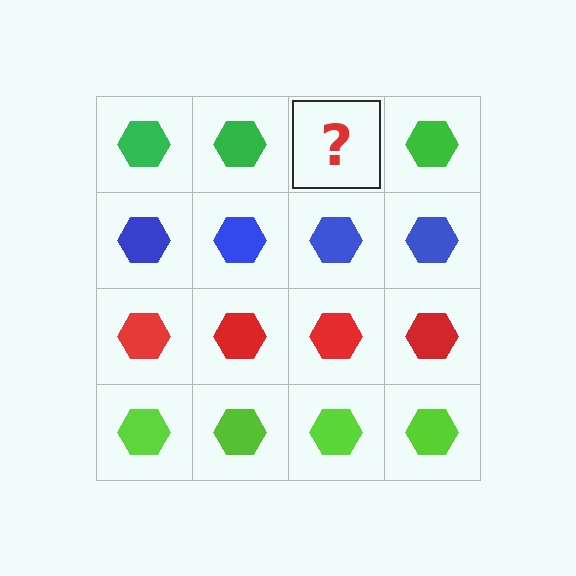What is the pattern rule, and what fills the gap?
The rule is that each row has a consistent color. The gap should be filled with a green hexagon.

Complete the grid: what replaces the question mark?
The question mark should be replaced with a green hexagon.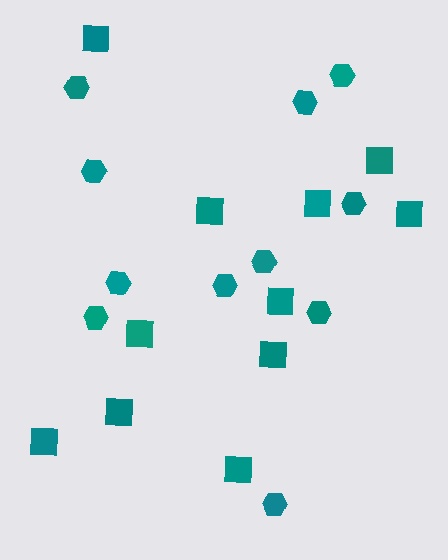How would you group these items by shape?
There are 2 groups: one group of hexagons (11) and one group of squares (11).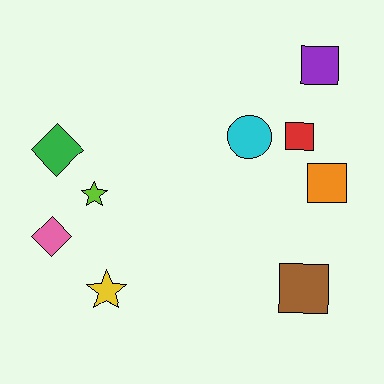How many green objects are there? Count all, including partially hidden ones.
There is 1 green object.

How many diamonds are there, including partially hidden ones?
There are 2 diamonds.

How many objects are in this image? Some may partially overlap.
There are 9 objects.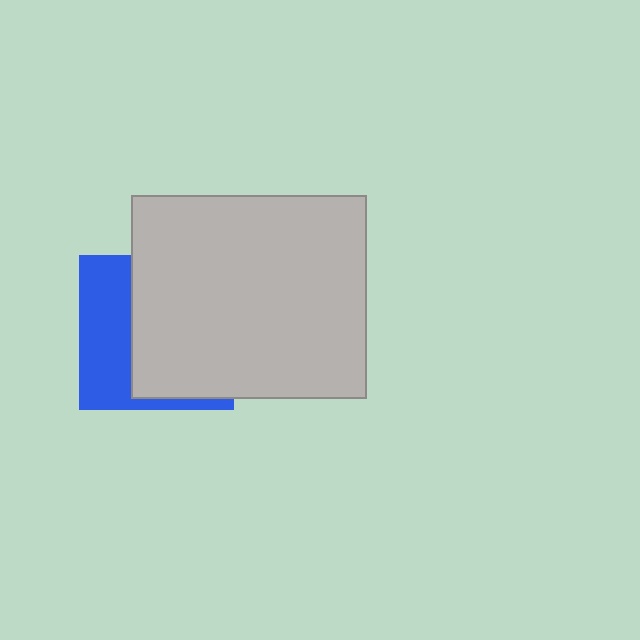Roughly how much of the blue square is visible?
A small part of it is visible (roughly 38%).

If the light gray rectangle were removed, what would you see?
You would see the complete blue square.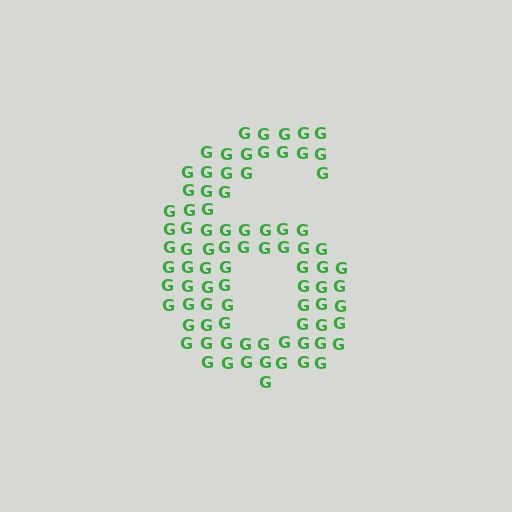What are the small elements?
The small elements are letter G's.